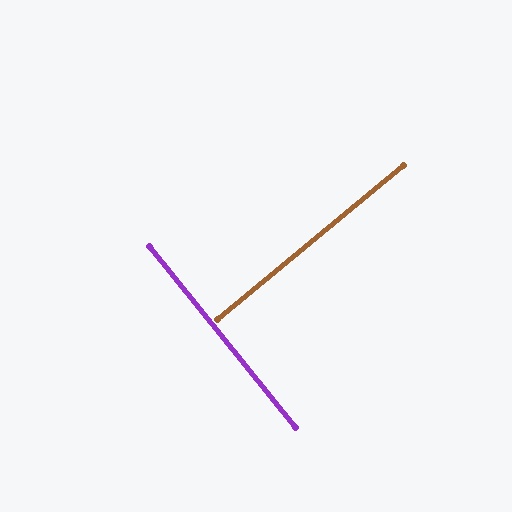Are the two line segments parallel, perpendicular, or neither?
Perpendicular — they meet at approximately 89°.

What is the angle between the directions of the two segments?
Approximately 89 degrees.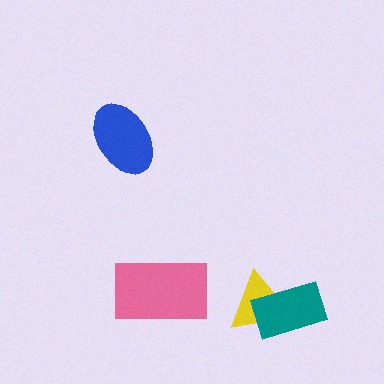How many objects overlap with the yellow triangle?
1 object overlaps with the yellow triangle.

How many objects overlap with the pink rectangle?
0 objects overlap with the pink rectangle.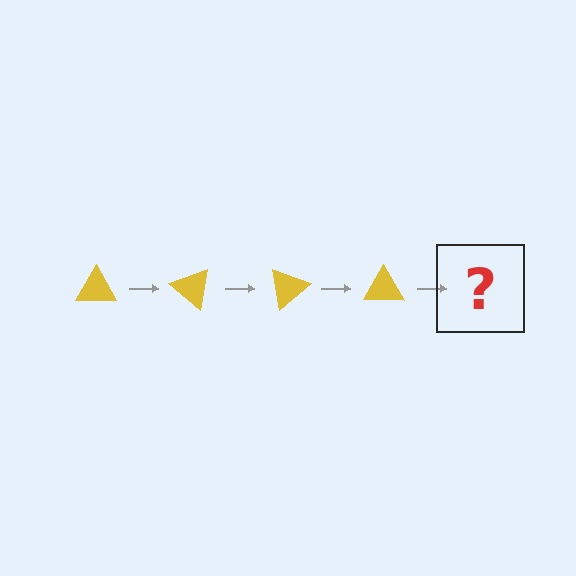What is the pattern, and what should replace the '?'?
The pattern is that the triangle rotates 40 degrees each step. The '?' should be a yellow triangle rotated 160 degrees.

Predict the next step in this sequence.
The next step is a yellow triangle rotated 160 degrees.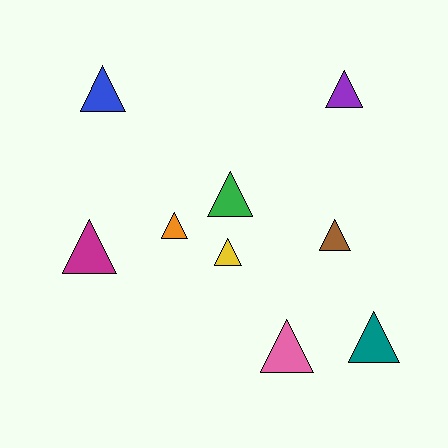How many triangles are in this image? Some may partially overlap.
There are 9 triangles.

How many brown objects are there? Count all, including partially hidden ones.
There is 1 brown object.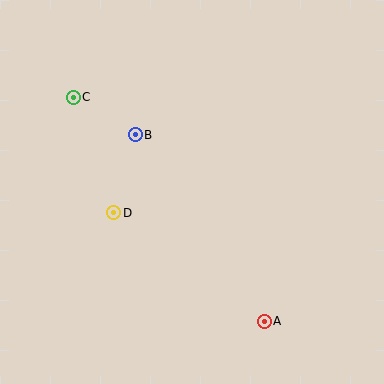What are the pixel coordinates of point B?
Point B is at (135, 135).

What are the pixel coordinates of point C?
Point C is at (73, 97).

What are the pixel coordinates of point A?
Point A is at (264, 321).